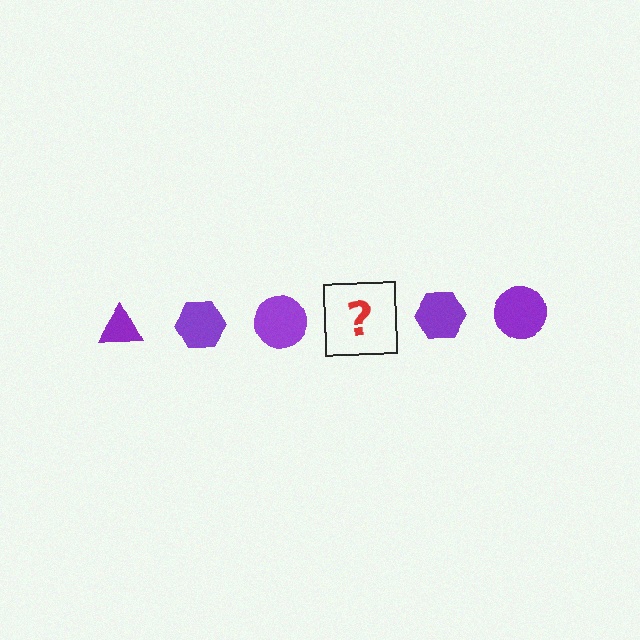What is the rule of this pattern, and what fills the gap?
The rule is that the pattern cycles through triangle, hexagon, circle shapes in purple. The gap should be filled with a purple triangle.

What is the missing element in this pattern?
The missing element is a purple triangle.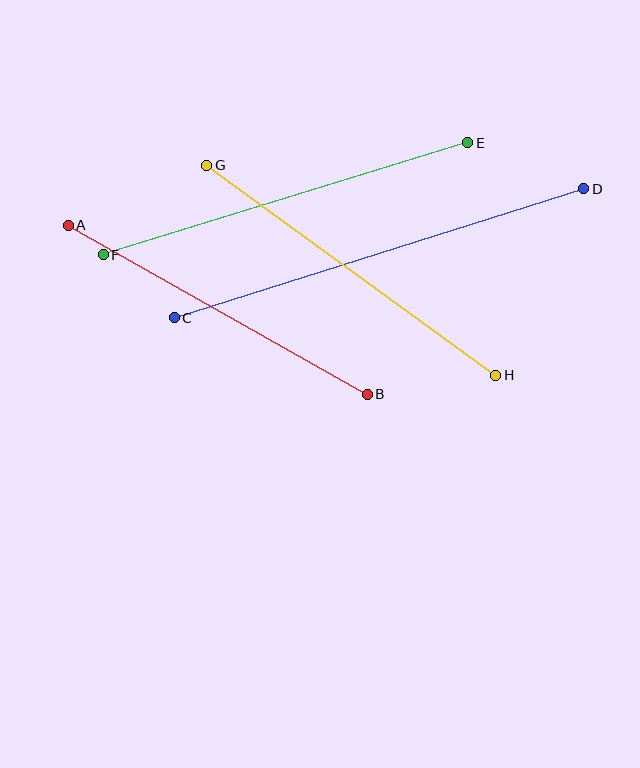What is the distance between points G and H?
The distance is approximately 357 pixels.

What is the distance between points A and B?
The distance is approximately 344 pixels.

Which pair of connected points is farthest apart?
Points C and D are farthest apart.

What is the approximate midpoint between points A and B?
The midpoint is at approximately (218, 310) pixels.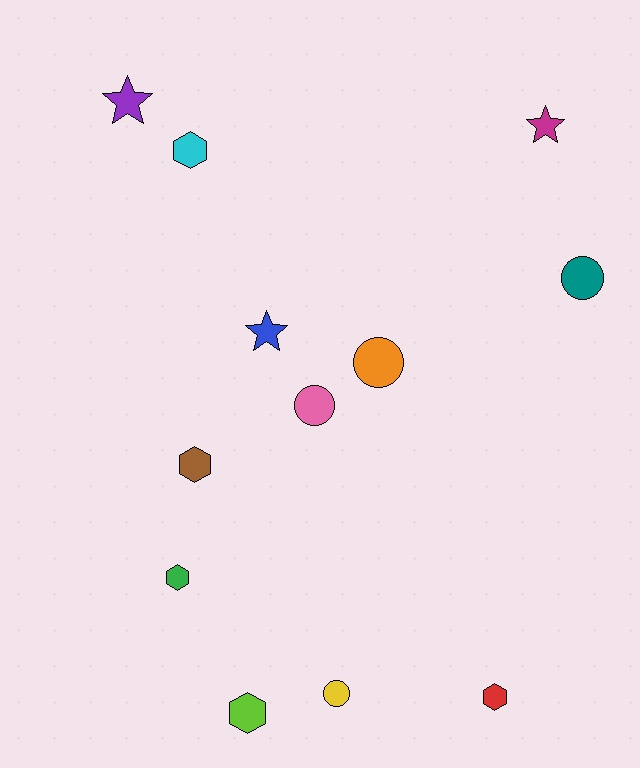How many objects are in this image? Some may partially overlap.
There are 12 objects.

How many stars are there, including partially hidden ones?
There are 3 stars.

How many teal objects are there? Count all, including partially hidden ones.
There is 1 teal object.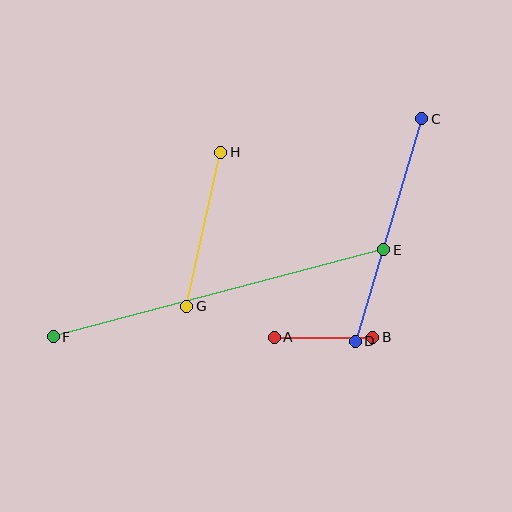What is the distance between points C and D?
The distance is approximately 232 pixels.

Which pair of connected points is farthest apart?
Points E and F are farthest apart.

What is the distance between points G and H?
The distance is approximately 158 pixels.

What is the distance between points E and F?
The distance is approximately 342 pixels.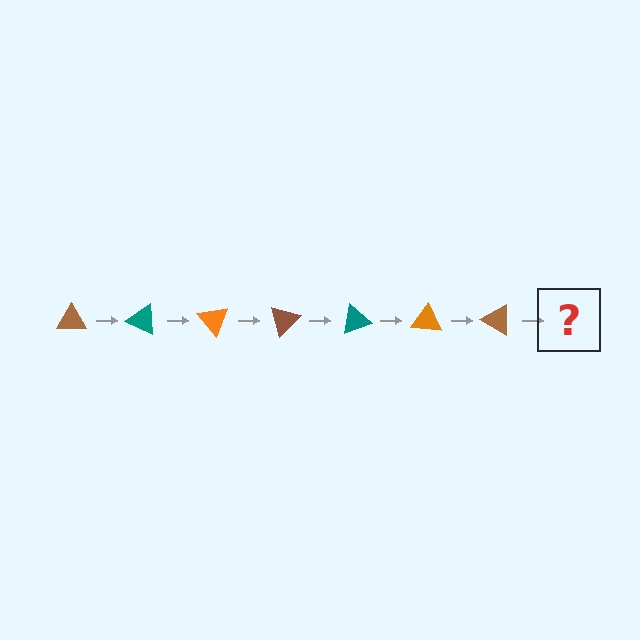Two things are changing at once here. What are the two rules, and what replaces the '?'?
The two rules are that it rotates 25 degrees each step and the color cycles through brown, teal, and orange. The '?' should be a teal triangle, rotated 175 degrees from the start.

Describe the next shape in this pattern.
It should be a teal triangle, rotated 175 degrees from the start.